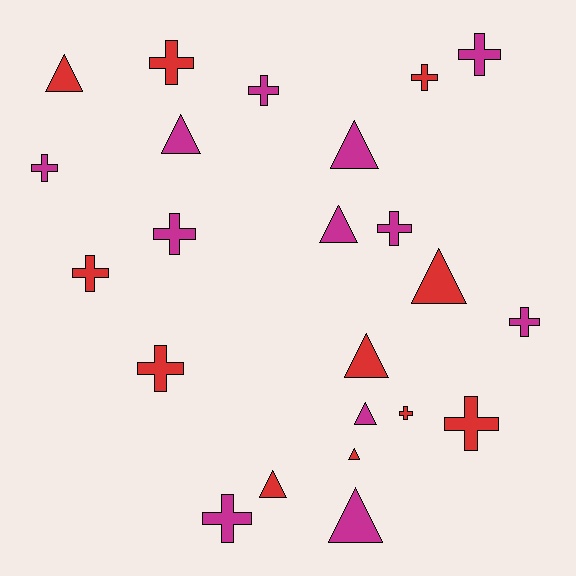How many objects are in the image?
There are 23 objects.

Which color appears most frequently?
Magenta, with 12 objects.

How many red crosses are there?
There are 6 red crosses.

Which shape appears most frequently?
Cross, with 13 objects.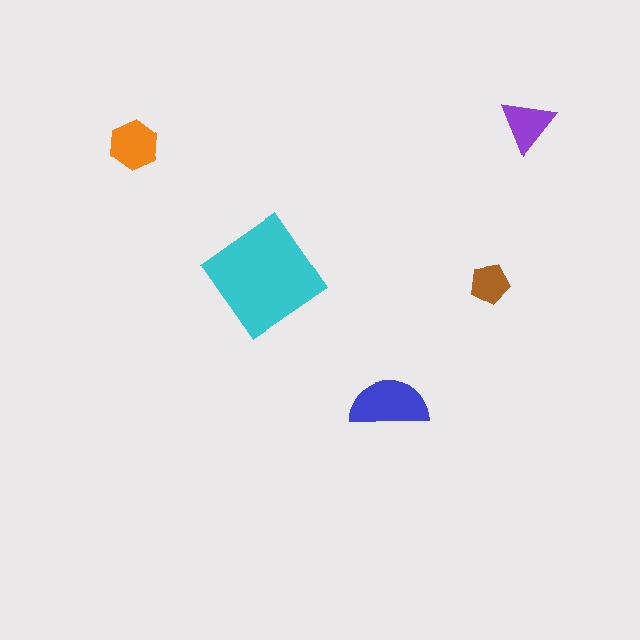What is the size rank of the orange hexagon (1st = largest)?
3rd.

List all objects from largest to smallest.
The cyan diamond, the blue semicircle, the orange hexagon, the purple triangle, the brown pentagon.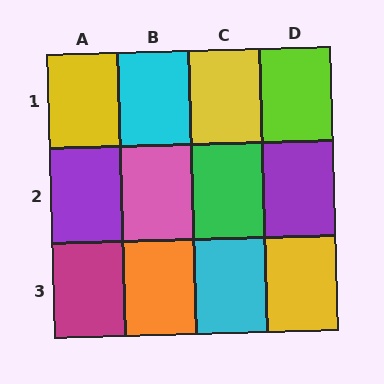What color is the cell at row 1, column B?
Cyan.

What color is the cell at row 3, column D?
Yellow.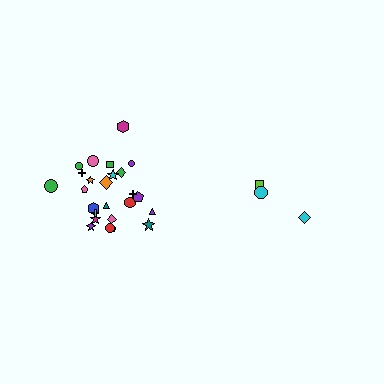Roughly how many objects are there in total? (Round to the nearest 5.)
Roughly 30 objects in total.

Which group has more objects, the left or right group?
The left group.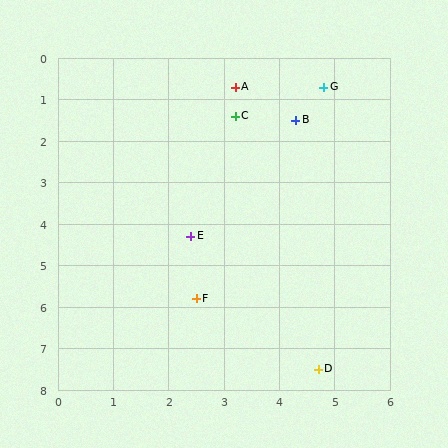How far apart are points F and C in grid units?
Points F and C are about 4.5 grid units apart.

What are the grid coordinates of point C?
Point C is at approximately (3.2, 1.4).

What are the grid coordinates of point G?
Point G is at approximately (4.8, 0.7).